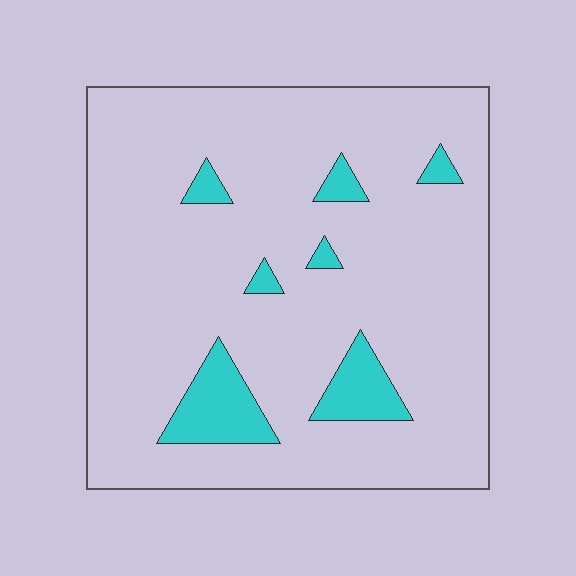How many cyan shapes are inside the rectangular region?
7.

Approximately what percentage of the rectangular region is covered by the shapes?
Approximately 10%.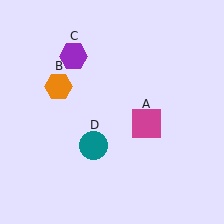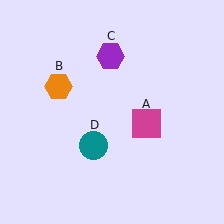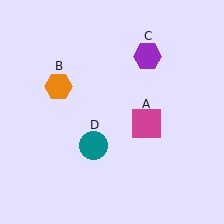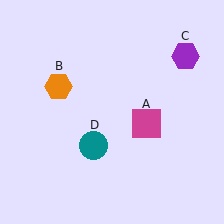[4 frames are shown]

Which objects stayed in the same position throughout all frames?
Magenta square (object A) and orange hexagon (object B) and teal circle (object D) remained stationary.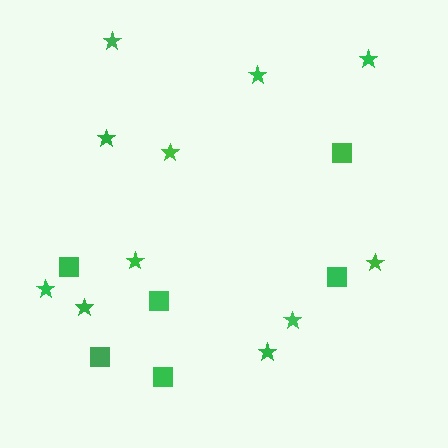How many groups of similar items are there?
There are 2 groups: one group of squares (6) and one group of stars (11).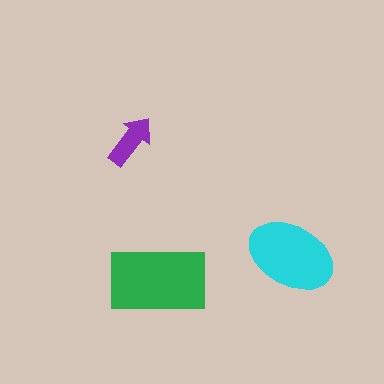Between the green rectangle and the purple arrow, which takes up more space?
The green rectangle.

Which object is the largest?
The green rectangle.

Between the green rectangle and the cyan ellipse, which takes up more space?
The green rectangle.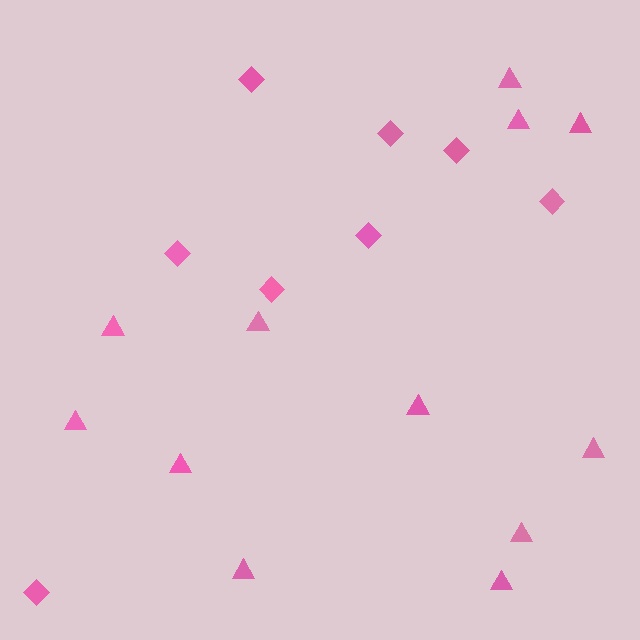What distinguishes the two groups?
There are 2 groups: one group of diamonds (8) and one group of triangles (12).